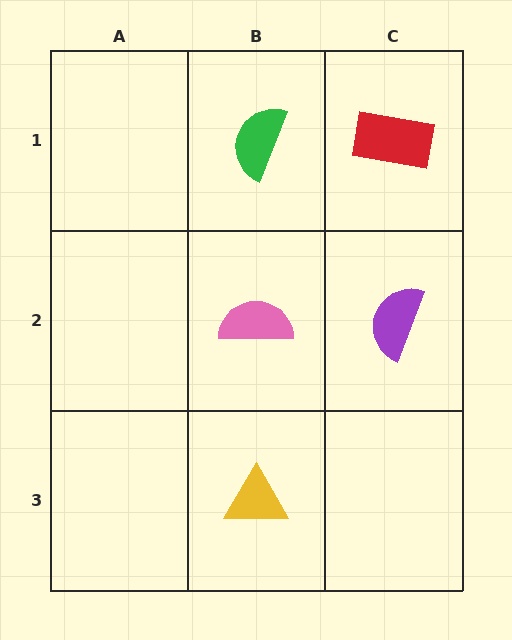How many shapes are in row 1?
2 shapes.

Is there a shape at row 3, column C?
No, that cell is empty.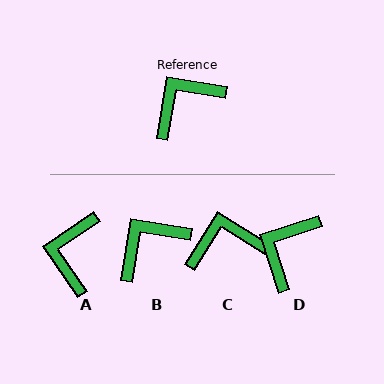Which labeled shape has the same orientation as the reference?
B.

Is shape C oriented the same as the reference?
No, it is off by about 23 degrees.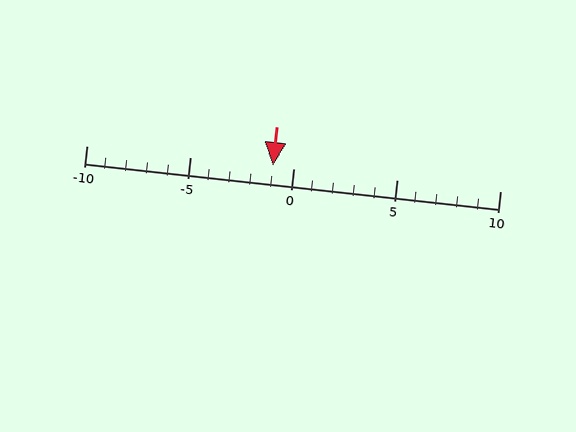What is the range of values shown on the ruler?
The ruler shows values from -10 to 10.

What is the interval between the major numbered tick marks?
The major tick marks are spaced 5 units apart.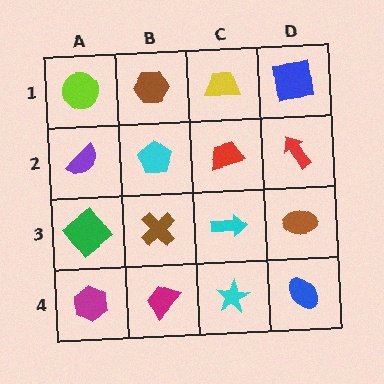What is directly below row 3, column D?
A blue ellipse.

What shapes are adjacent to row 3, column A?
A purple semicircle (row 2, column A), a magenta hexagon (row 4, column A), a brown cross (row 3, column B).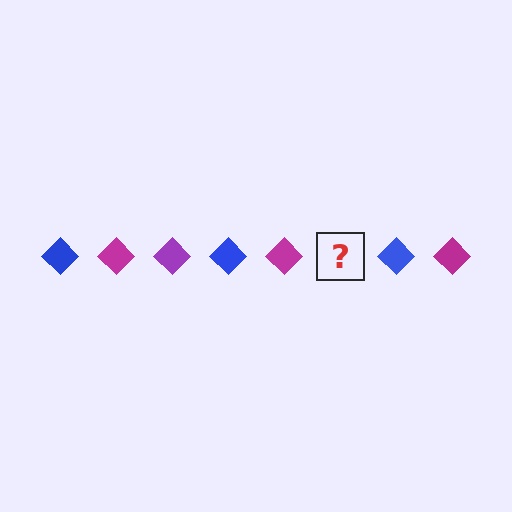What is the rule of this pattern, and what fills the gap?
The rule is that the pattern cycles through blue, magenta, purple diamonds. The gap should be filled with a purple diamond.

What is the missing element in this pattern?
The missing element is a purple diamond.